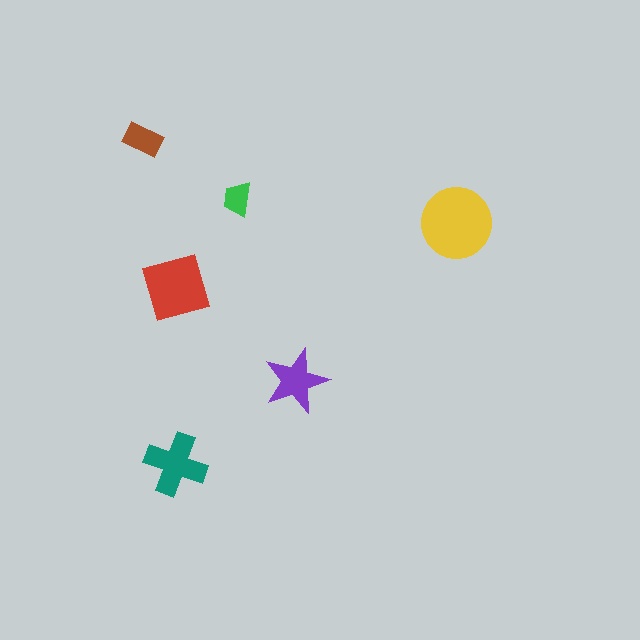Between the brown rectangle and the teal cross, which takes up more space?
The teal cross.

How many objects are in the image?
There are 6 objects in the image.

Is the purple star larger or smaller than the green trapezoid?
Larger.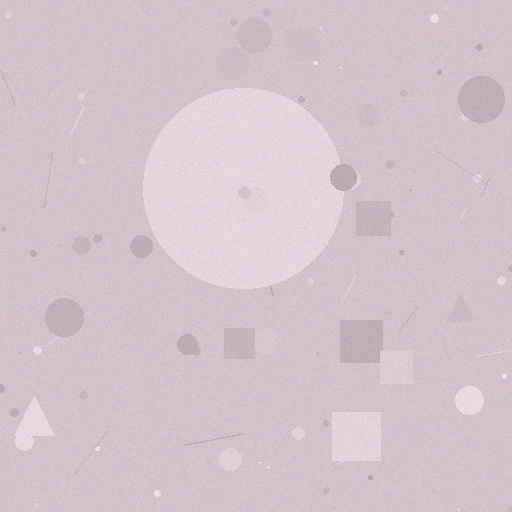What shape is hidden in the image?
A circle is hidden in the image.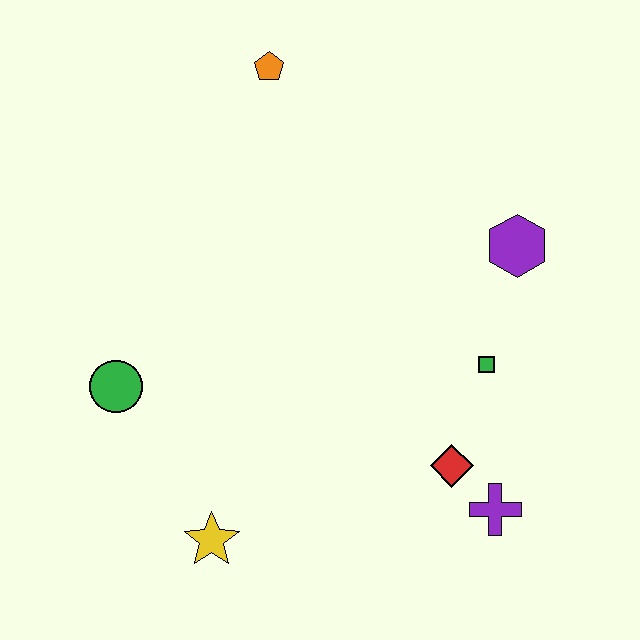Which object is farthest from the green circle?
The purple hexagon is farthest from the green circle.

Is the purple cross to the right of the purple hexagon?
No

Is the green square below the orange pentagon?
Yes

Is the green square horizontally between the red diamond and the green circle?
No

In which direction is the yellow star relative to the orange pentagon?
The yellow star is below the orange pentagon.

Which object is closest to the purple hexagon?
The green square is closest to the purple hexagon.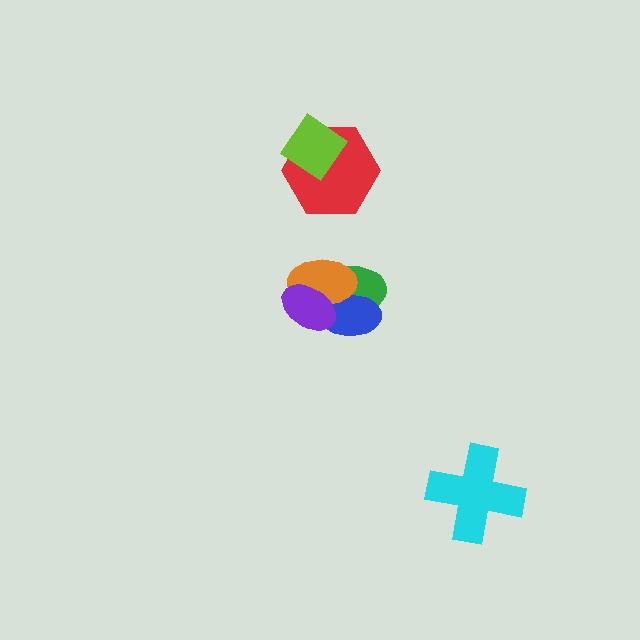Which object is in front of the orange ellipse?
The purple ellipse is in front of the orange ellipse.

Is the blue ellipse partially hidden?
Yes, it is partially covered by another shape.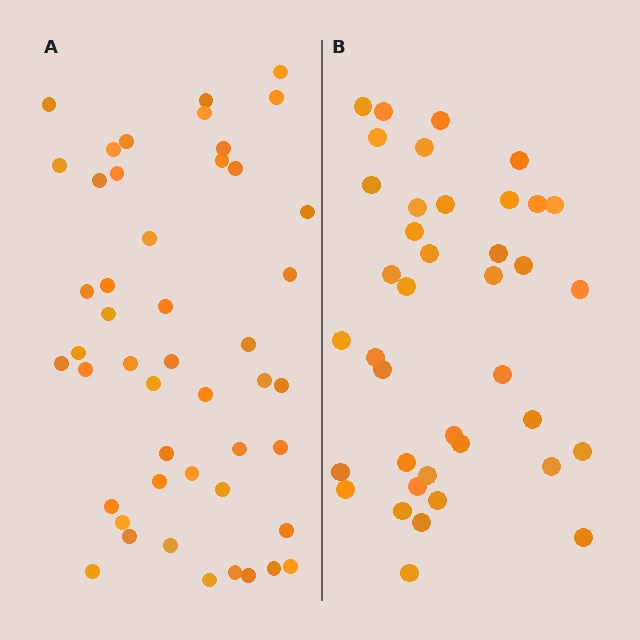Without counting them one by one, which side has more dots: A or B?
Region A (the left region) has more dots.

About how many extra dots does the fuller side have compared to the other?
Region A has roughly 8 or so more dots than region B.